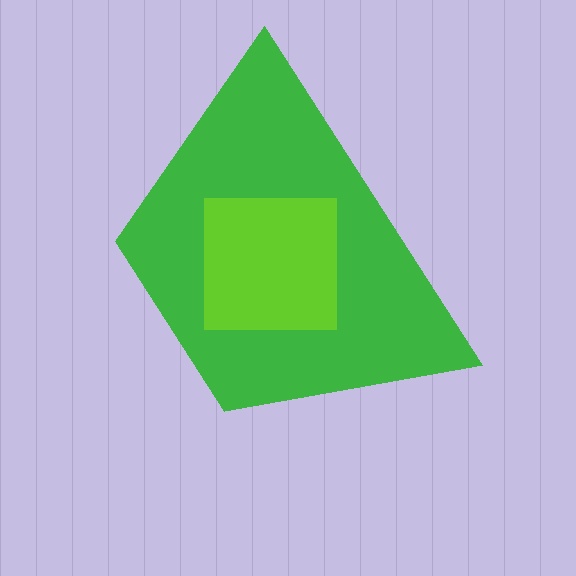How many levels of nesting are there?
2.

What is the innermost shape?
The lime square.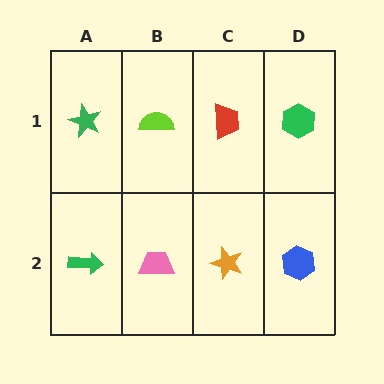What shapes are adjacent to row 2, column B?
A lime semicircle (row 1, column B), a green arrow (row 2, column A), an orange star (row 2, column C).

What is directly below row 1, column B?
A pink trapezoid.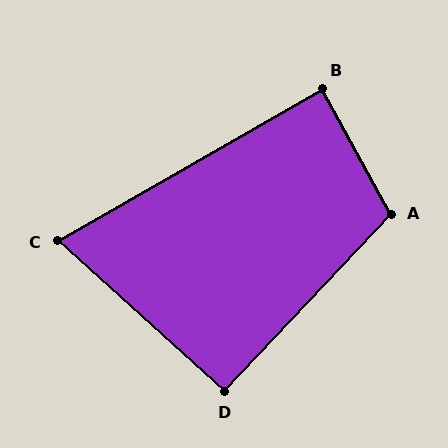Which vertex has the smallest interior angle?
C, at approximately 72 degrees.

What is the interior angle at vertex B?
Approximately 89 degrees (approximately right).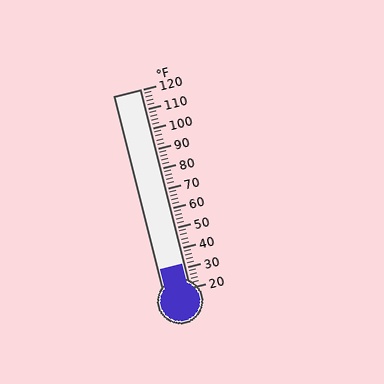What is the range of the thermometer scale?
The thermometer scale ranges from 20°F to 120°F.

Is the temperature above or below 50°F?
The temperature is below 50°F.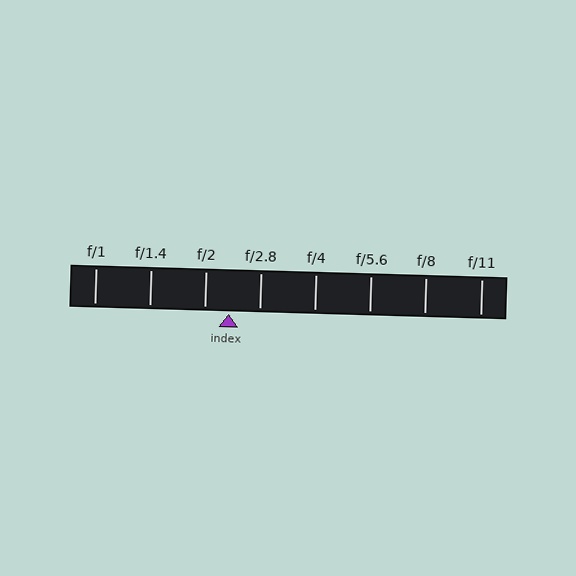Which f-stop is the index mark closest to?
The index mark is closest to f/2.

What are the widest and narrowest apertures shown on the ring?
The widest aperture shown is f/1 and the narrowest is f/11.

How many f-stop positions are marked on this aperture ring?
There are 8 f-stop positions marked.